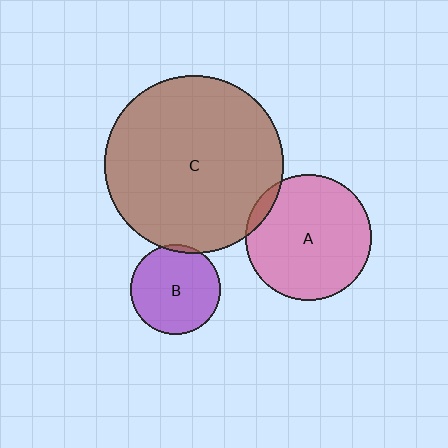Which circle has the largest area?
Circle C (brown).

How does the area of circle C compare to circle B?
Approximately 3.9 times.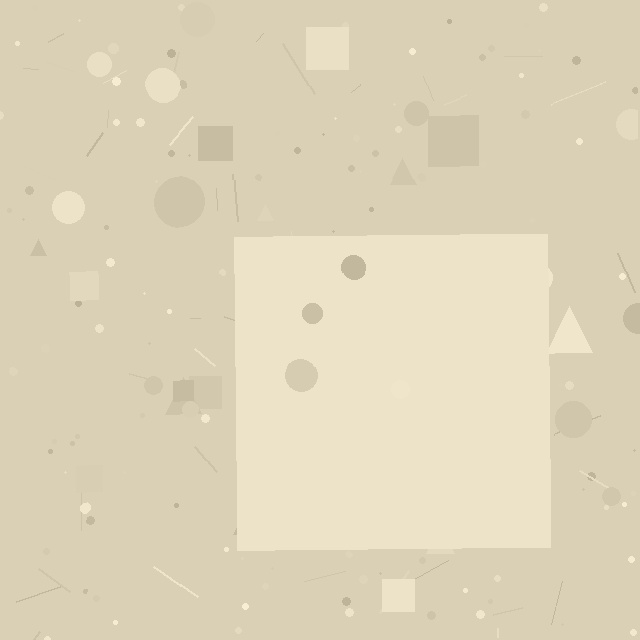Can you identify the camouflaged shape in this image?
The camouflaged shape is a square.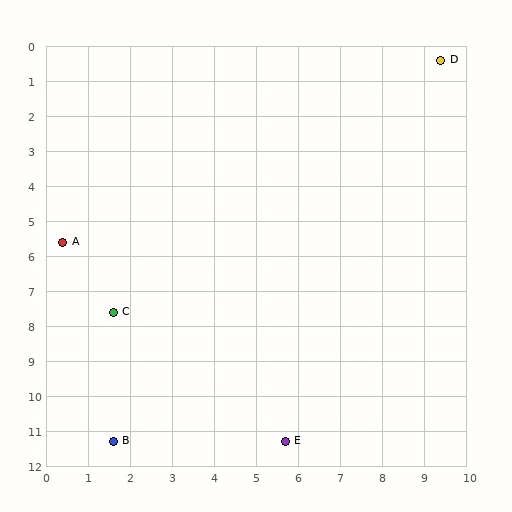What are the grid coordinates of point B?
Point B is at approximately (1.6, 11.3).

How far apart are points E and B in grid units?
Points E and B are about 4.1 grid units apart.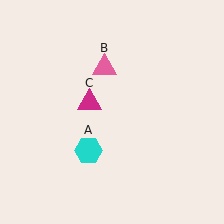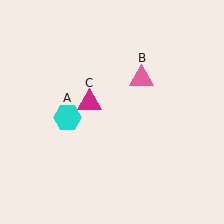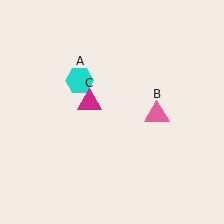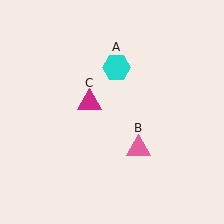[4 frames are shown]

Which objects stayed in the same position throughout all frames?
Magenta triangle (object C) remained stationary.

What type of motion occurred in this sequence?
The cyan hexagon (object A), pink triangle (object B) rotated clockwise around the center of the scene.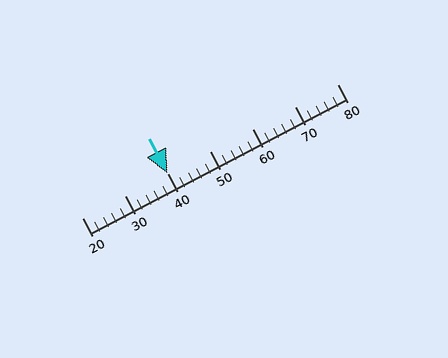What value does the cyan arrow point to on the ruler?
The cyan arrow points to approximately 40.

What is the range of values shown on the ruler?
The ruler shows values from 20 to 80.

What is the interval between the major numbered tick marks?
The major tick marks are spaced 10 units apart.